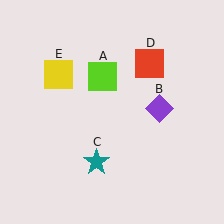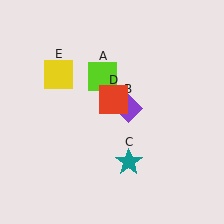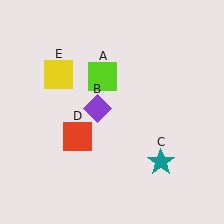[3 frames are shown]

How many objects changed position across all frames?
3 objects changed position: purple diamond (object B), teal star (object C), red square (object D).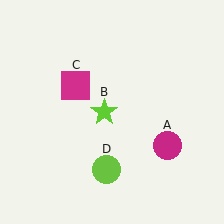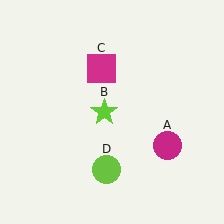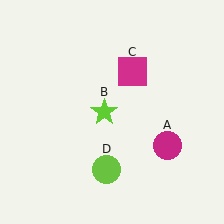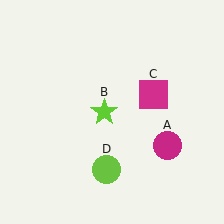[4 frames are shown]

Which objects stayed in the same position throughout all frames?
Magenta circle (object A) and lime star (object B) and lime circle (object D) remained stationary.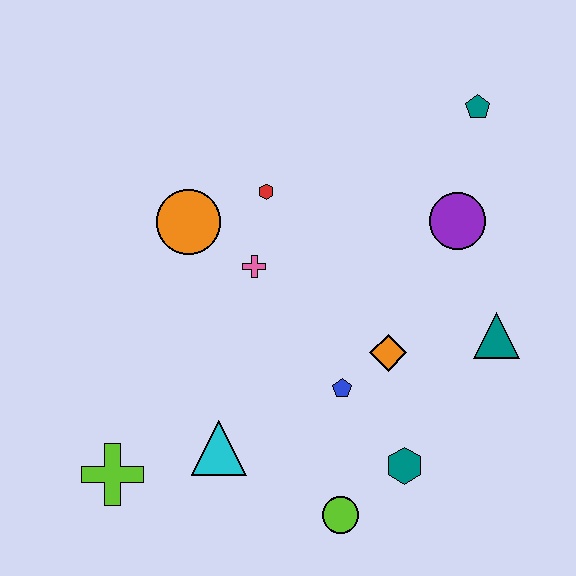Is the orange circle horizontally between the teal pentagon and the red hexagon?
No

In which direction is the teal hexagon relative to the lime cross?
The teal hexagon is to the right of the lime cross.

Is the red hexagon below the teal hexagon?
No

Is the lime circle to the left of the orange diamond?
Yes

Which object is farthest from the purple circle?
The lime cross is farthest from the purple circle.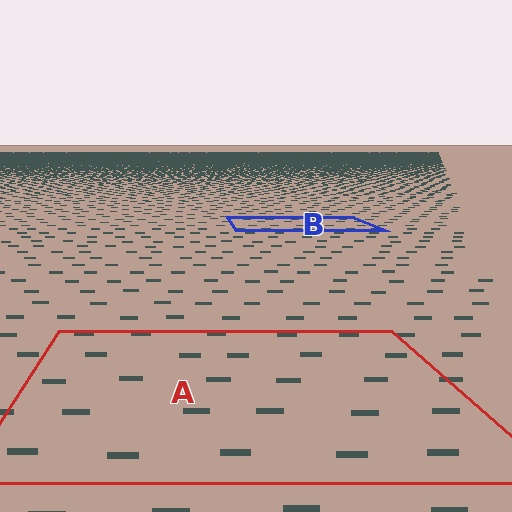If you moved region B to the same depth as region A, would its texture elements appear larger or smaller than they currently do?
They would appear larger. At a closer depth, the same texture elements are projected at a bigger on-screen size.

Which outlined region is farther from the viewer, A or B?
Region B is farther from the viewer — the texture elements inside it appear smaller and more densely packed.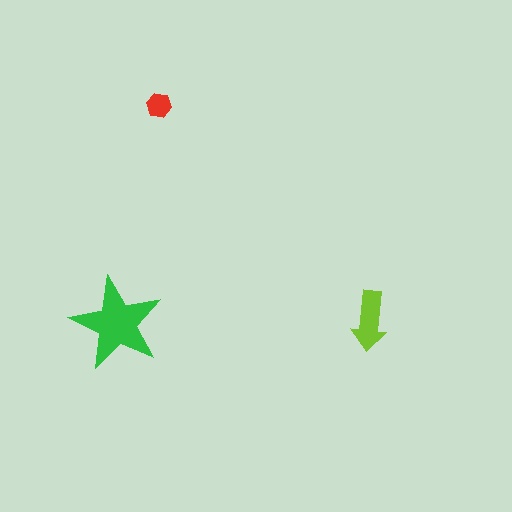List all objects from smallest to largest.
The red hexagon, the lime arrow, the green star.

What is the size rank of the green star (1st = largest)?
1st.